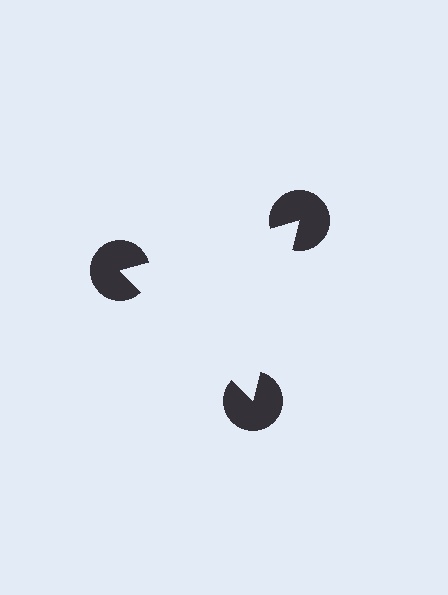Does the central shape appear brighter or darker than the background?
It typically appears slightly brighter than the background, even though no actual brightness change is drawn.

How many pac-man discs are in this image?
There are 3 — one at each vertex of the illusory triangle.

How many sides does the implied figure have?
3 sides.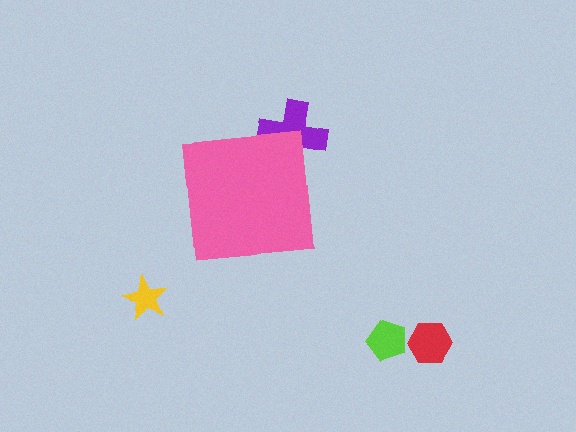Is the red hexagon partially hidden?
No, the red hexagon is fully visible.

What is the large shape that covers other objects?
A pink square.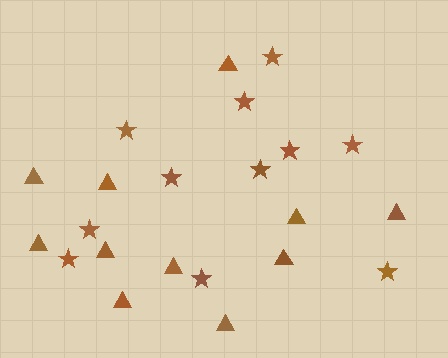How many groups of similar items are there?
There are 2 groups: one group of triangles (11) and one group of stars (11).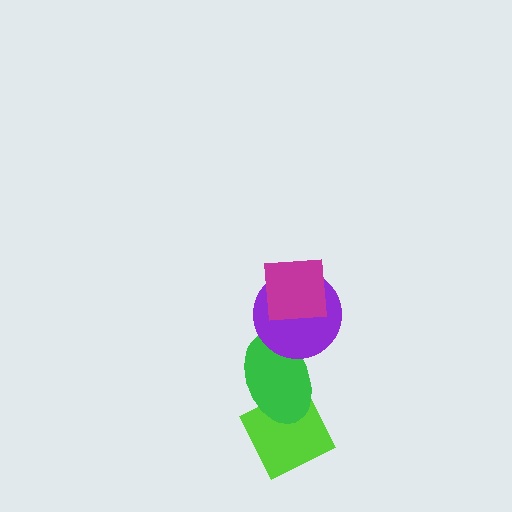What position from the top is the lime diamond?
The lime diamond is 4th from the top.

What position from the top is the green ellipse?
The green ellipse is 3rd from the top.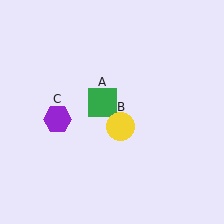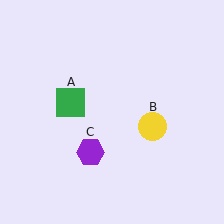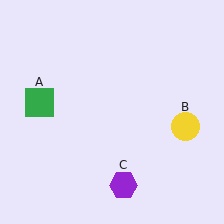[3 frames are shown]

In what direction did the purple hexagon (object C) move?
The purple hexagon (object C) moved down and to the right.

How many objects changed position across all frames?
3 objects changed position: green square (object A), yellow circle (object B), purple hexagon (object C).